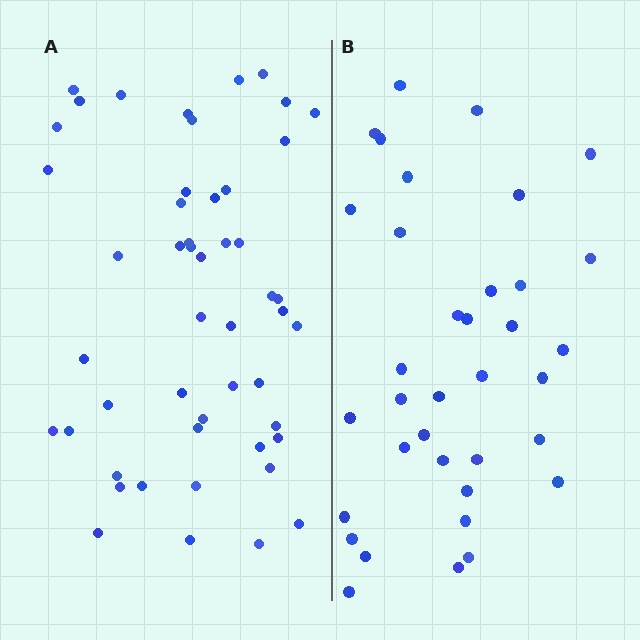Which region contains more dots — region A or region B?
Region A (the left region) has more dots.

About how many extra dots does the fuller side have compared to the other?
Region A has approximately 15 more dots than region B.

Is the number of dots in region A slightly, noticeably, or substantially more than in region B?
Region A has noticeably more, but not dramatically so. The ratio is roughly 1.4 to 1.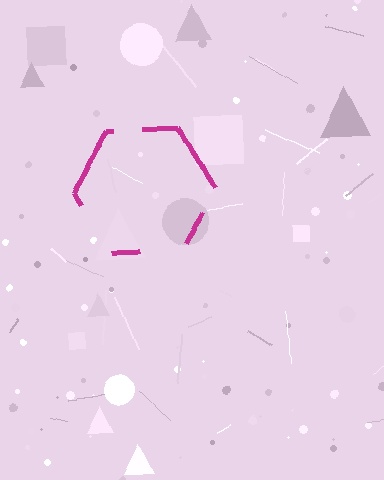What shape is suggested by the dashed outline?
The dashed outline suggests a hexagon.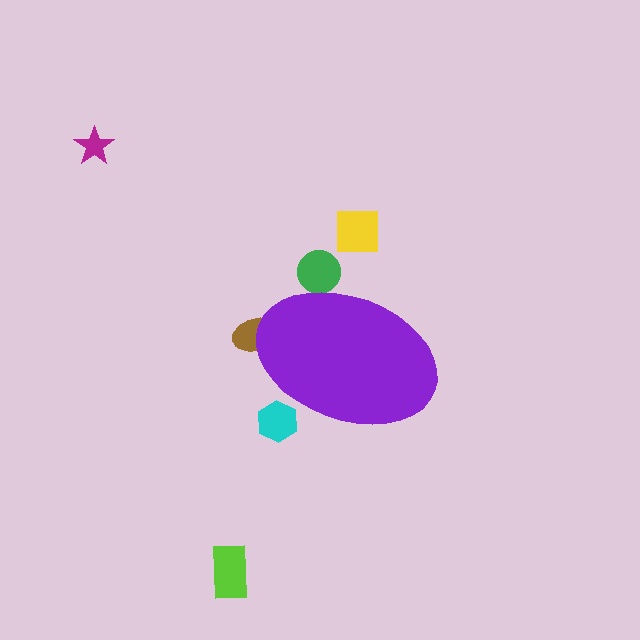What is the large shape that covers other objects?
A purple ellipse.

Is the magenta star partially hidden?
No, the magenta star is fully visible.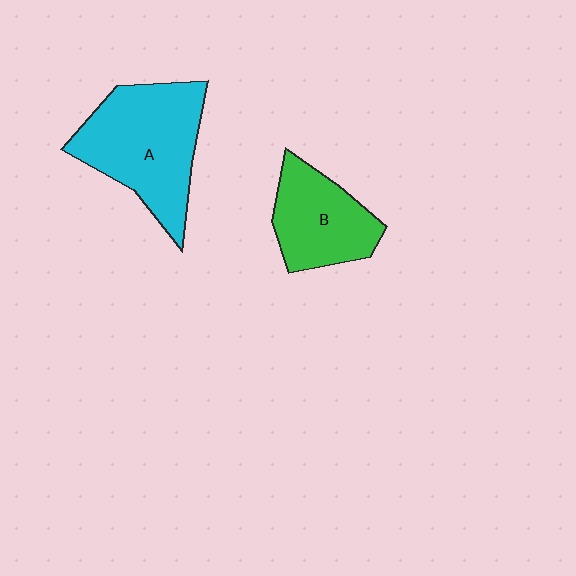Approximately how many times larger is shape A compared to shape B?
Approximately 1.5 times.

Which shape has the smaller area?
Shape B (green).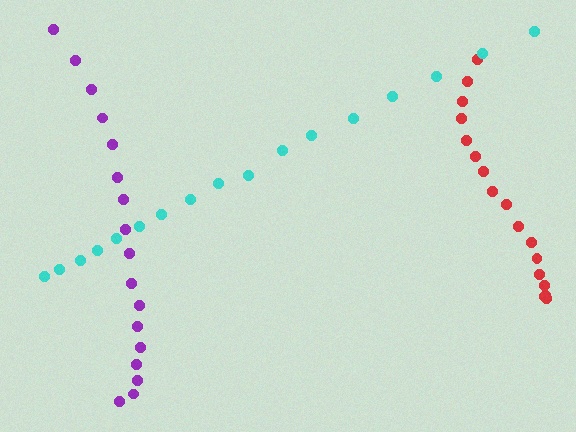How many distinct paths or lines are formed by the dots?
There are 3 distinct paths.